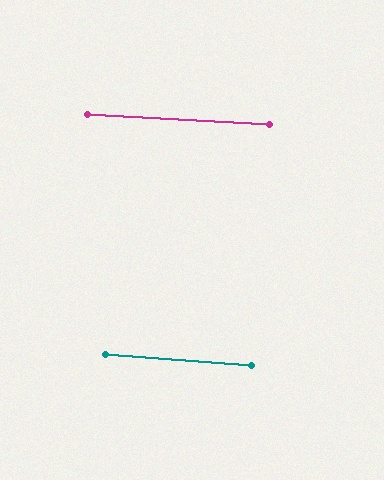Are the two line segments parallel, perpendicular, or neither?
Parallel — their directions differ by only 0.7°.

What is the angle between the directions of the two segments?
Approximately 1 degree.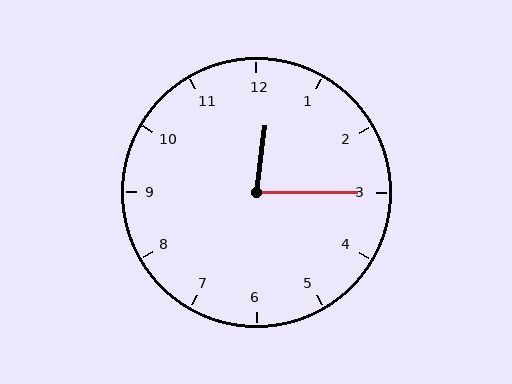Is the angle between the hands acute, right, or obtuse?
It is acute.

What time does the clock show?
12:15.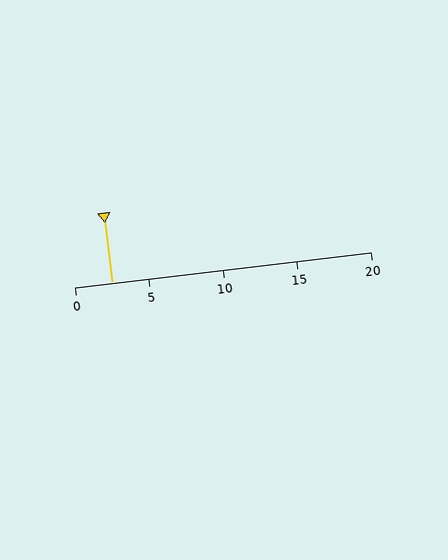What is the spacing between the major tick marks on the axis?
The major ticks are spaced 5 apart.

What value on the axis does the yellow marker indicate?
The marker indicates approximately 2.5.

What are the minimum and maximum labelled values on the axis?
The axis runs from 0 to 20.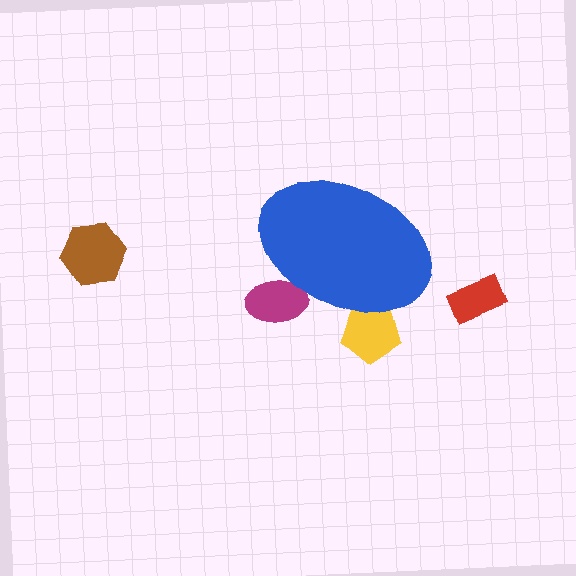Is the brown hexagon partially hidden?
No, the brown hexagon is fully visible.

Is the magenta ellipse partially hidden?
Yes, the magenta ellipse is partially hidden behind the blue ellipse.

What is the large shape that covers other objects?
A blue ellipse.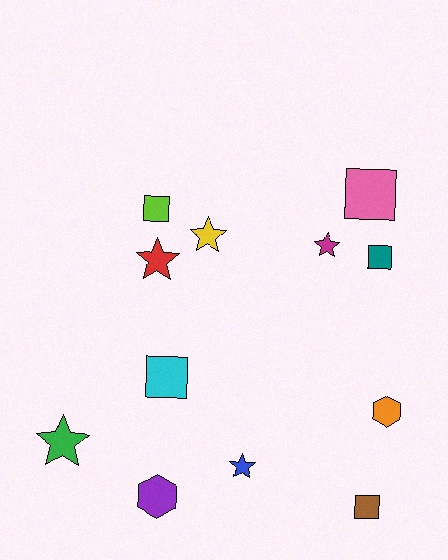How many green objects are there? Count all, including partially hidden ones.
There is 1 green object.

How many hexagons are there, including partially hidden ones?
There are 2 hexagons.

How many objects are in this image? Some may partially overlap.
There are 12 objects.